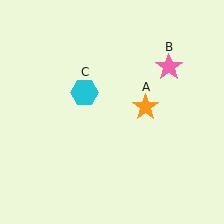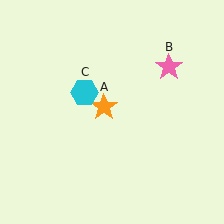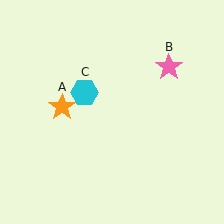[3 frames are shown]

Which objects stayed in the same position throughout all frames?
Pink star (object B) and cyan hexagon (object C) remained stationary.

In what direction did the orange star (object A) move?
The orange star (object A) moved left.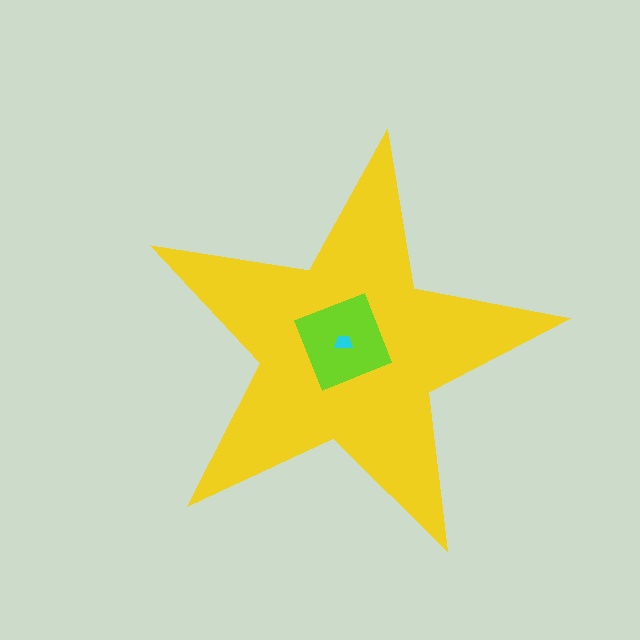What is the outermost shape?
The yellow star.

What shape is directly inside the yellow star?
The lime square.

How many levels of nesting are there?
3.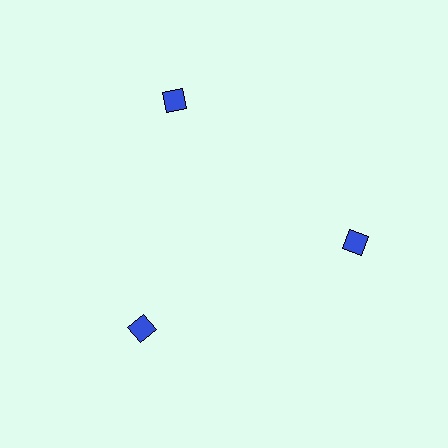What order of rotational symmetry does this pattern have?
This pattern has 3-fold rotational symmetry.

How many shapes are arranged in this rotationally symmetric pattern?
There are 3 shapes, arranged in 3 groups of 1.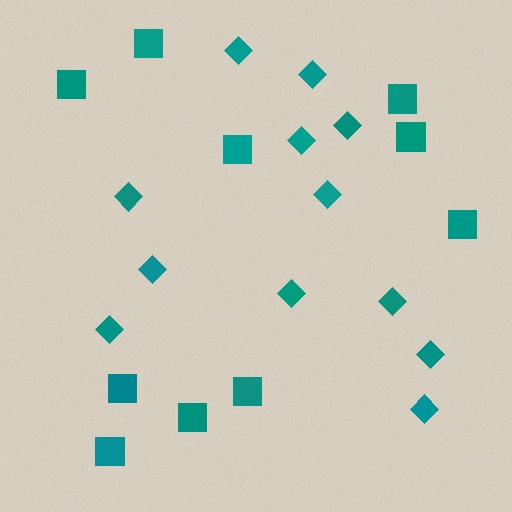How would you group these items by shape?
There are 2 groups: one group of diamonds (12) and one group of squares (10).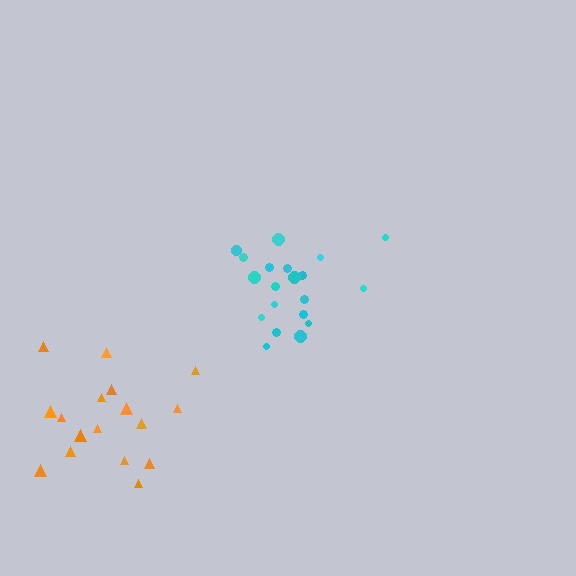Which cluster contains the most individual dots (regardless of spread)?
Cyan (20).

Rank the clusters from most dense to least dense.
cyan, orange.